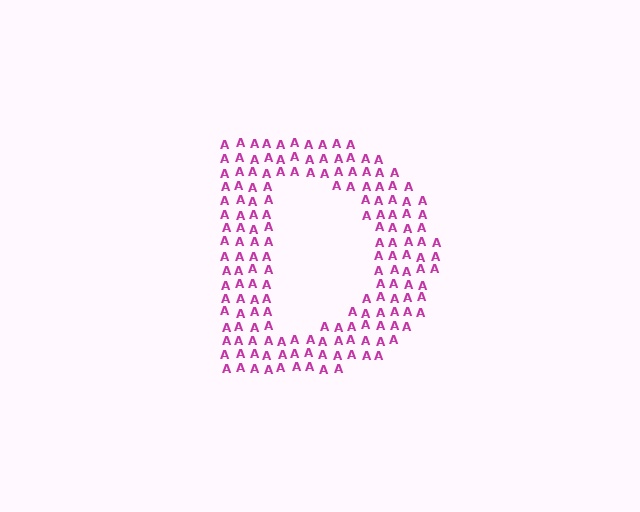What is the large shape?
The large shape is the letter D.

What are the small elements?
The small elements are letter A's.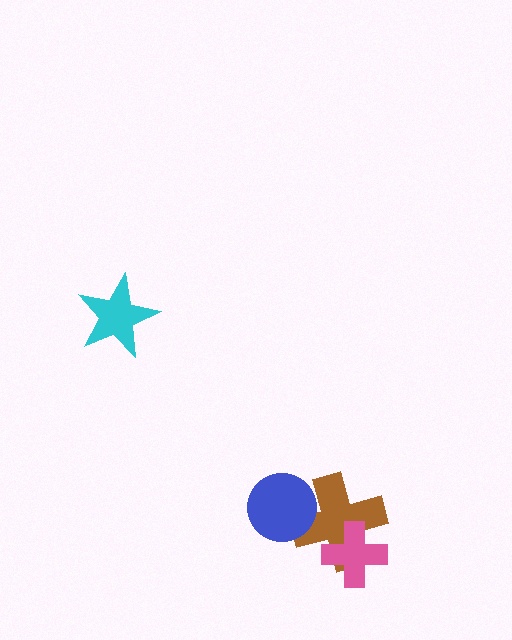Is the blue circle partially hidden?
No, no other shape covers it.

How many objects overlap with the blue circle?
1 object overlaps with the blue circle.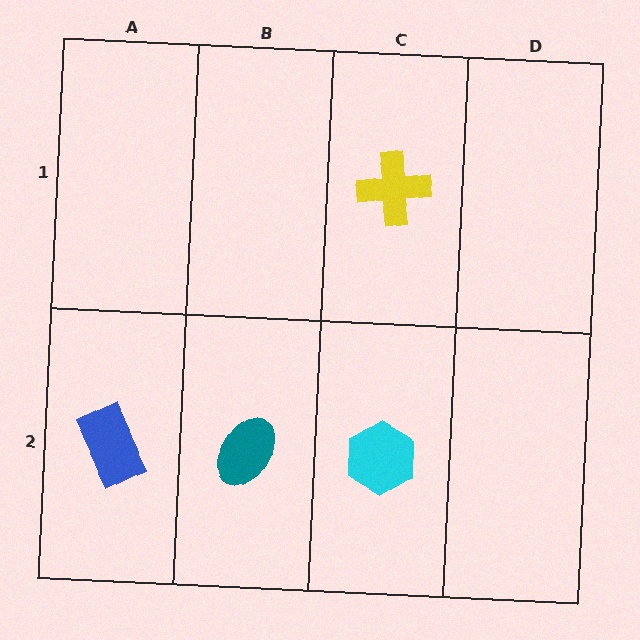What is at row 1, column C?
A yellow cross.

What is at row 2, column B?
A teal ellipse.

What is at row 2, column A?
A blue rectangle.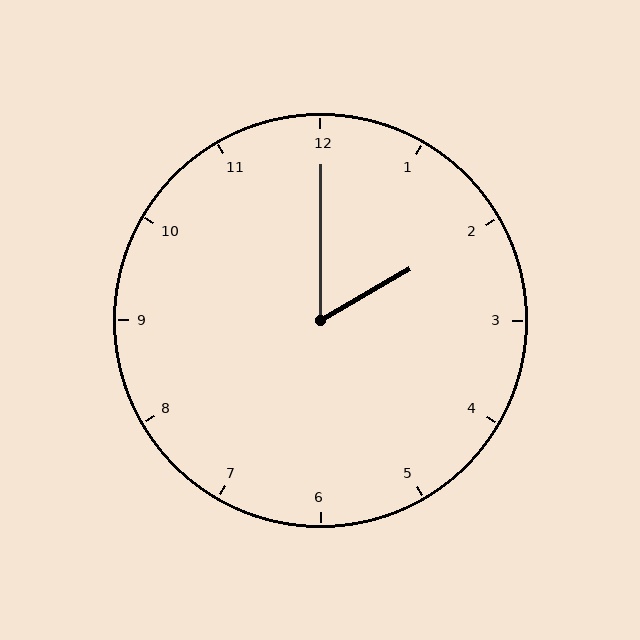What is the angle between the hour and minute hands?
Approximately 60 degrees.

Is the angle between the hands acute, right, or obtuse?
It is acute.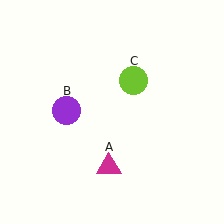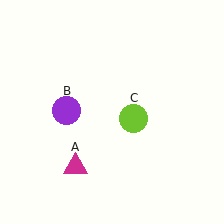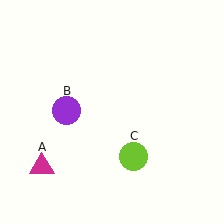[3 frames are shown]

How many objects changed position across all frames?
2 objects changed position: magenta triangle (object A), lime circle (object C).